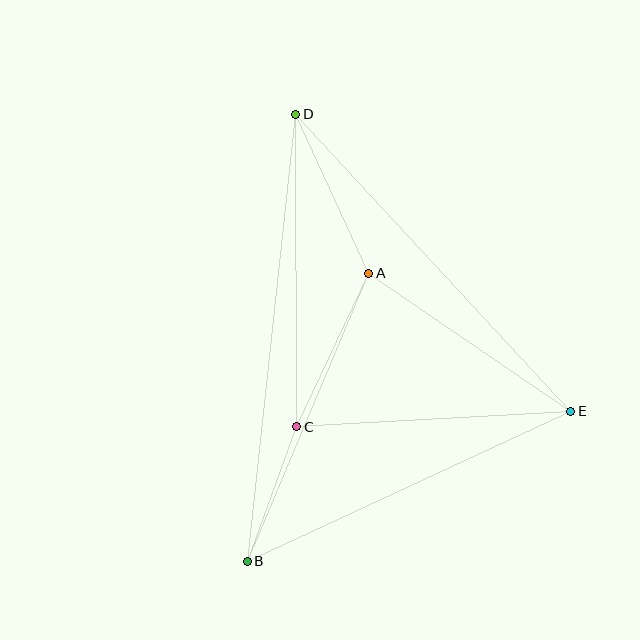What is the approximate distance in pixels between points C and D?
The distance between C and D is approximately 313 pixels.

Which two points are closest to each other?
Points B and C are closest to each other.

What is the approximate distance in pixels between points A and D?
The distance between A and D is approximately 175 pixels.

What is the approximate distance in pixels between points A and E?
The distance between A and E is approximately 245 pixels.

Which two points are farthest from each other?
Points B and D are farthest from each other.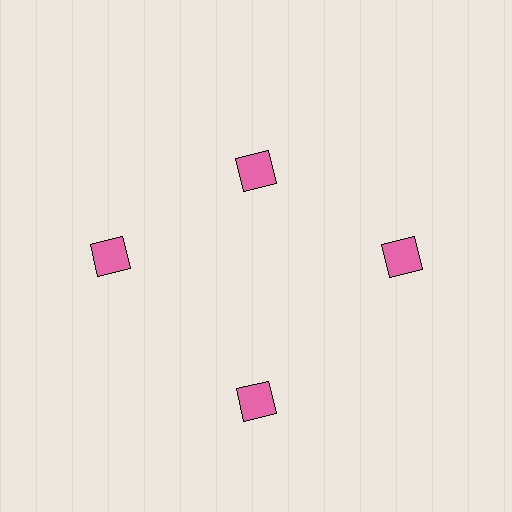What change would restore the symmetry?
The symmetry would be restored by moving it outward, back onto the ring so that all 4 diamonds sit at equal angles and equal distance from the center.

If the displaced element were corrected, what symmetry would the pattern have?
It would have 4-fold rotational symmetry — the pattern would map onto itself every 90 degrees.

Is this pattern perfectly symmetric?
No. The 4 pink diamonds are arranged in a ring, but one element near the 12 o'clock position is pulled inward toward the center, breaking the 4-fold rotational symmetry.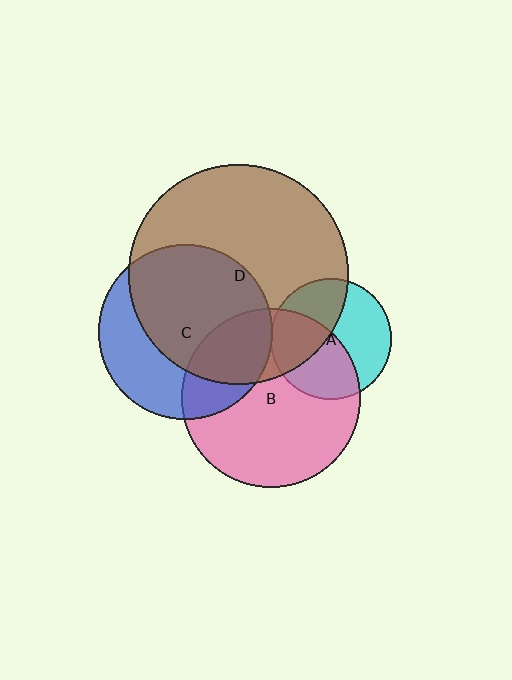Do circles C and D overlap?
Yes.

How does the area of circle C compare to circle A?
Approximately 2.1 times.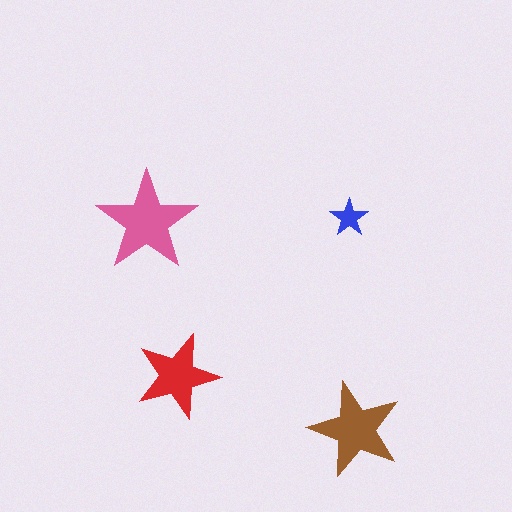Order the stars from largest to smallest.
the pink one, the brown one, the red one, the blue one.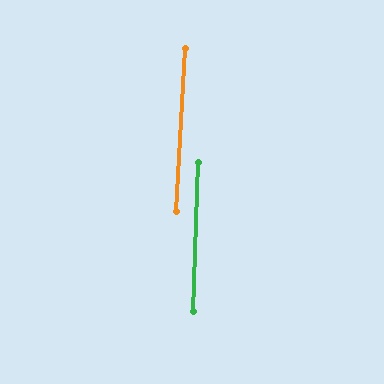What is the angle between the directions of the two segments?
Approximately 1 degree.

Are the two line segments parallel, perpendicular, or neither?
Parallel — their directions differ by only 1.5°.